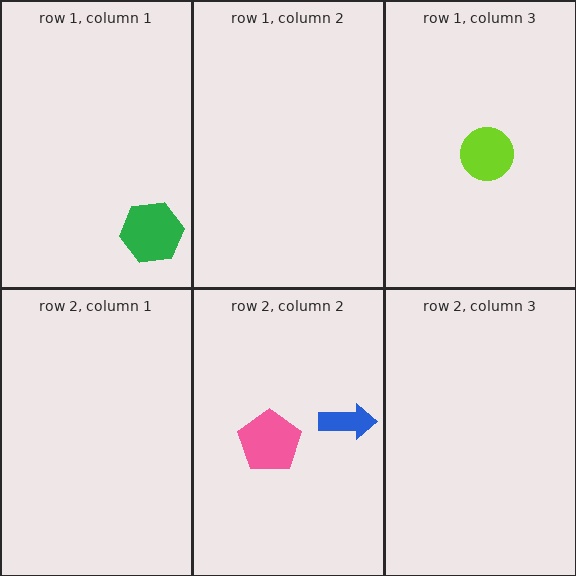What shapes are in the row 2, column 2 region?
The blue arrow, the pink pentagon.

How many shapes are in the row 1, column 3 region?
1.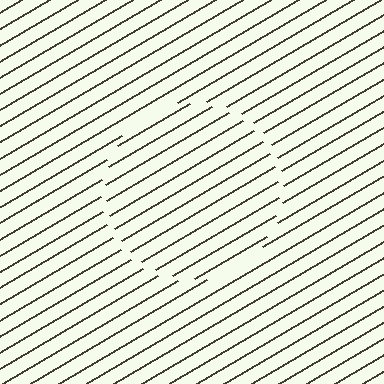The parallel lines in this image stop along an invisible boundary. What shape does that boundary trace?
An illusory circle. The interior of the shape contains the same grating, shifted by half a period — the contour is defined by the phase discontinuity where line-ends from the inner and outer gratings abut.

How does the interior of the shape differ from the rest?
The interior of the shape contains the same grating, shifted by half a period — the contour is defined by the phase discontinuity where line-ends from the inner and outer gratings abut.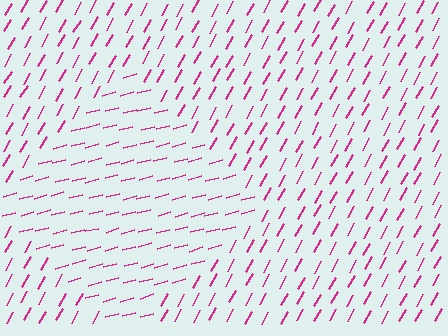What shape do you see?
I see a diamond.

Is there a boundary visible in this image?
Yes, there is a texture boundary formed by a change in line orientation.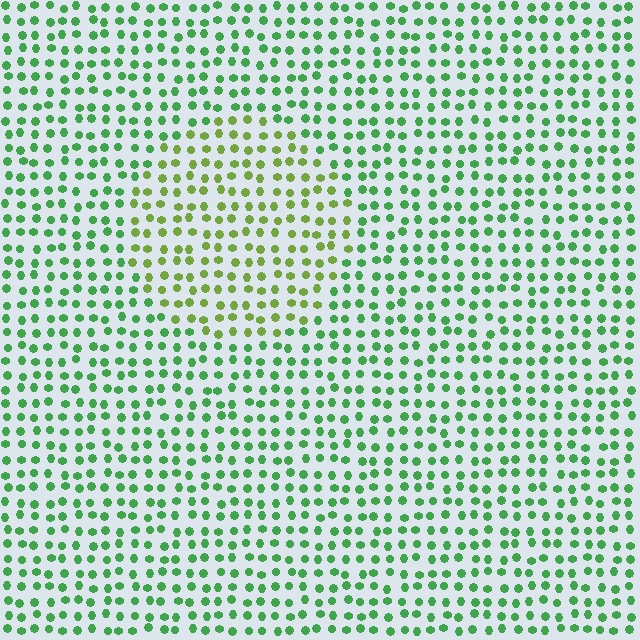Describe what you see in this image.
The image is filled with small green elements in a uniform arrangement. A circle-shaped region is visible where the elements are tinted to a slightly different hue, forming a subtle color boundary.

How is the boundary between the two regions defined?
The boundary is defined purely by a slight shift in hue (about 38 degrees). Spacing, size, and orientation are identical on both sides.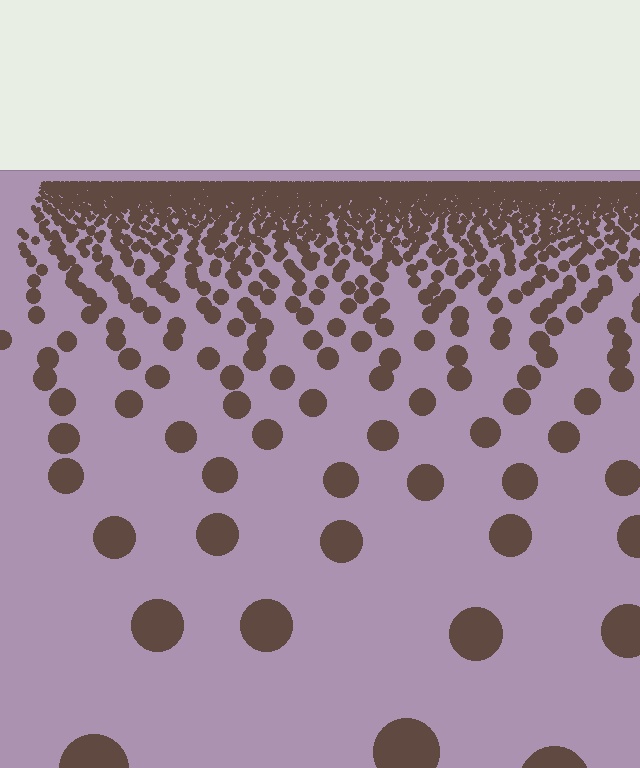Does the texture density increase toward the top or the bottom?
Density increases toward the top.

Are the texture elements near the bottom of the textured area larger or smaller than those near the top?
Larger. Near the bottom, elements are closer to the viewer and appear at a bigger on-screen size.